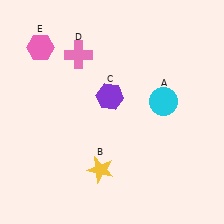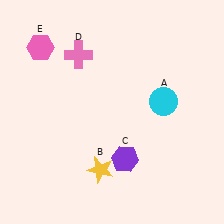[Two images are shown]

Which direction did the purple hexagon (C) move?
The purple hexagon (C) moved down.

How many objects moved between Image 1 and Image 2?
1 object moved between the two images.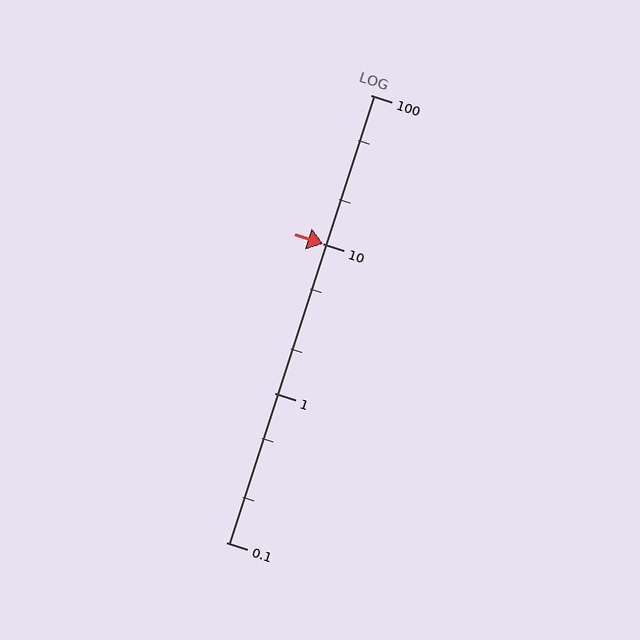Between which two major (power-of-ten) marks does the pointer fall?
The pointer is between 10 and 100.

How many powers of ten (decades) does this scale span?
The scale spans 3 decades, from 0.1 to 100.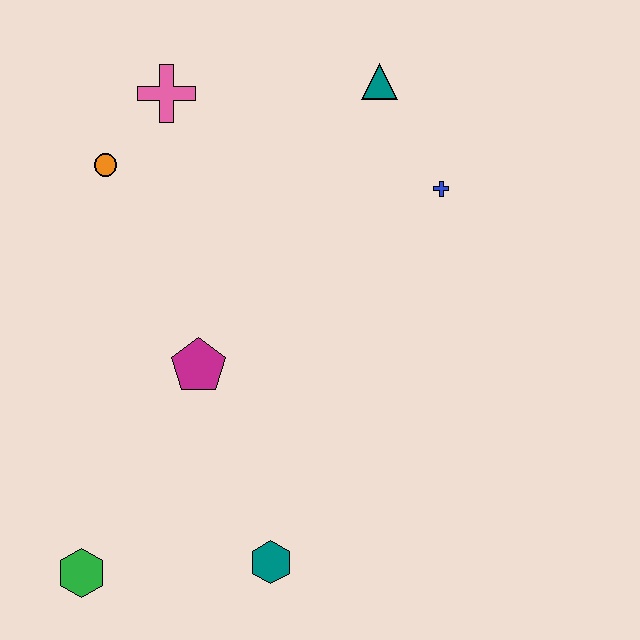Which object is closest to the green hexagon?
The teal hexagon is closest to the green hexagon.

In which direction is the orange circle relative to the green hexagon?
The orange circle is above the green hexagon.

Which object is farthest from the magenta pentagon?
The teal triangle is farthest from the magenta pentagon.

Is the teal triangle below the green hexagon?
No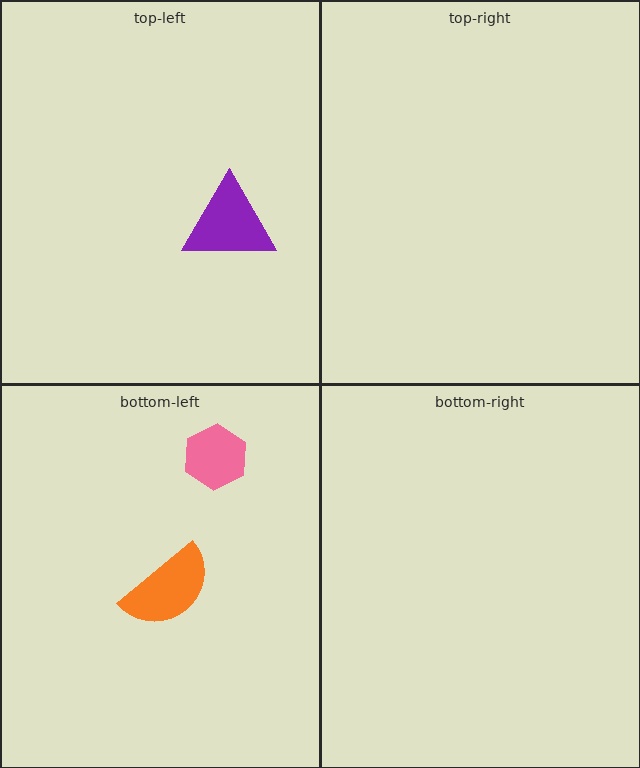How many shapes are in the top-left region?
1.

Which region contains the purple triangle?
The top-left region.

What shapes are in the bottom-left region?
The pink hexagon, the orange semicircle.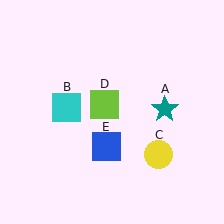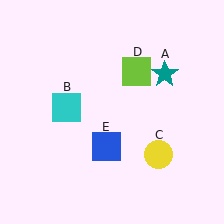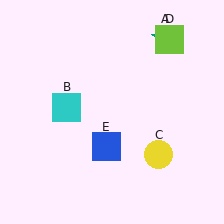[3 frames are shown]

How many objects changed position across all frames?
2 objects changed position: teal star (object A), lime square (object D).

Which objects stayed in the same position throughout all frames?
Cyan square (object B) and yellow circle (object C) and blue square (object E) remained stationary.